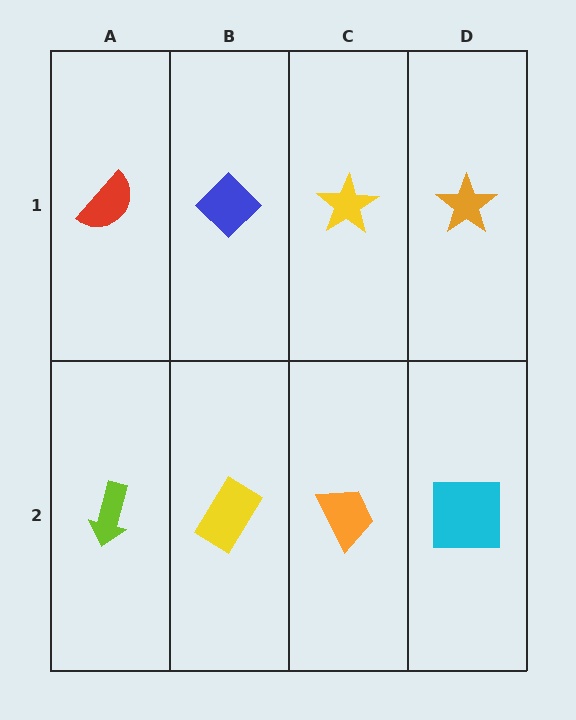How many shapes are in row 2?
4 shapes.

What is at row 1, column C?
A yellow star.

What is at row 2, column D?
A cyan square.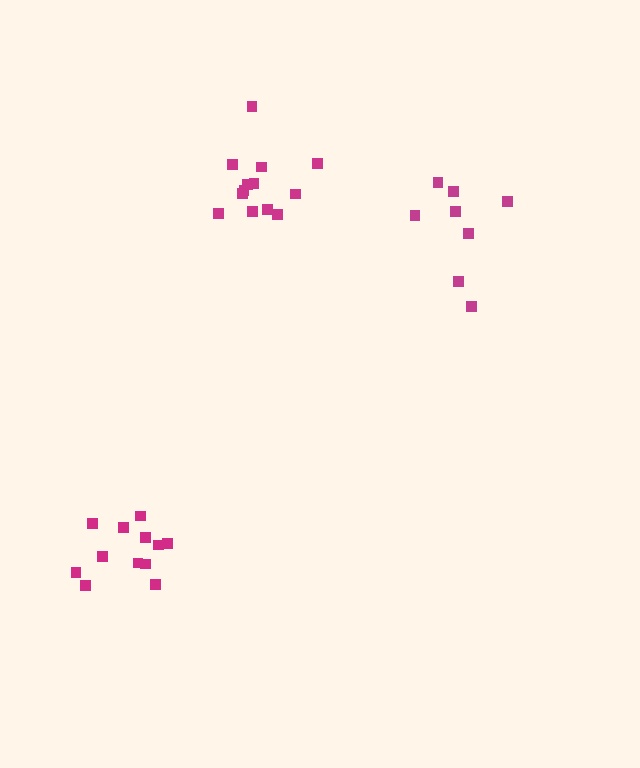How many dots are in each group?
Group 1: 12 dots, Group 2: 13 dots, Group 3: 8 dots (33 total).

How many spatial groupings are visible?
There are 3 spatial groupings.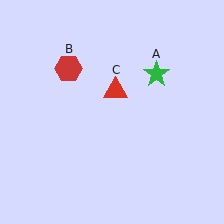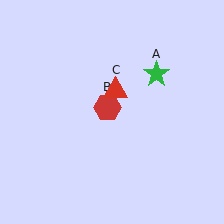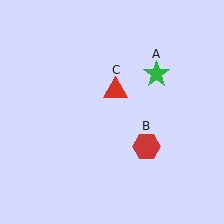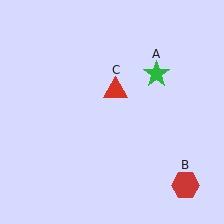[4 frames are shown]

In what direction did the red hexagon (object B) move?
The red hexagon (object B) moved down and to the right.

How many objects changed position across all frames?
1 object changed position: red hexagon (object B).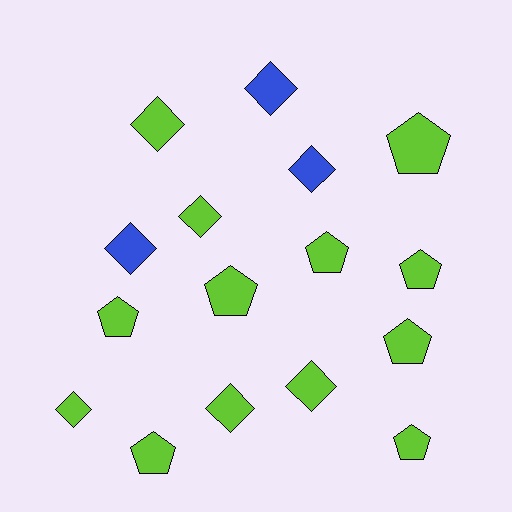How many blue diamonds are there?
There are 3 blue diamonds.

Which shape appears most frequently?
Pentagon, with 8 objects.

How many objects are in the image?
There are 16 objects.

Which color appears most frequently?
Lime, with 13 objects.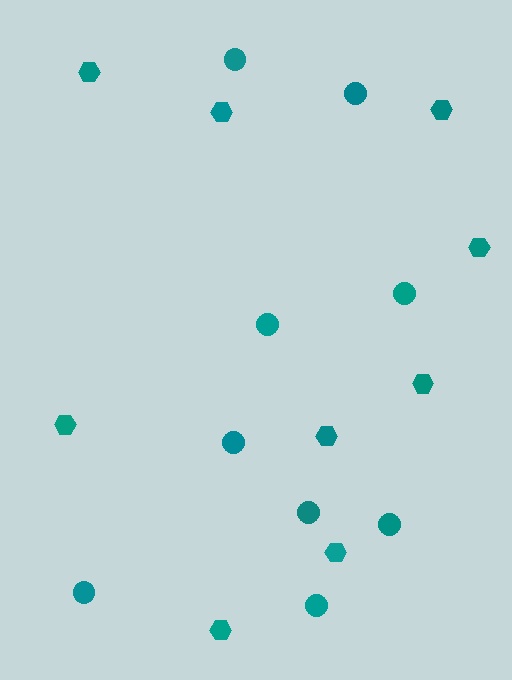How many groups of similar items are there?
There are 2 groups: one group of circles (9) and one group of hexagons (9).